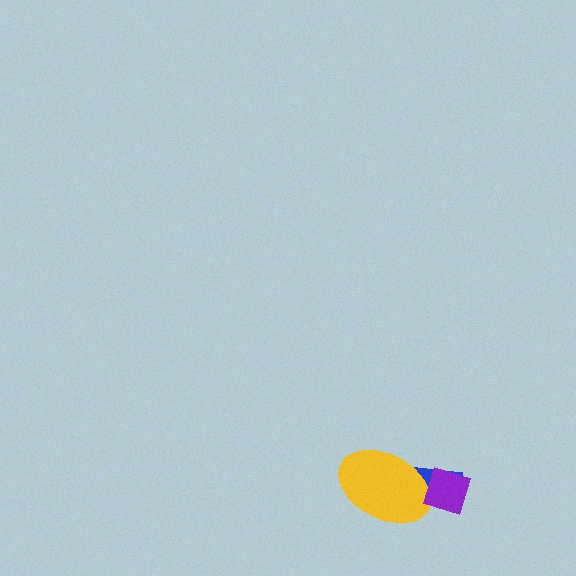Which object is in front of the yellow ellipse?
The purple diamond is in front of the yellow ellipse.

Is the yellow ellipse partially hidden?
Yes, it is partially covered by another shape.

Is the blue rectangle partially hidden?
Yes, it is partially covered by another shape.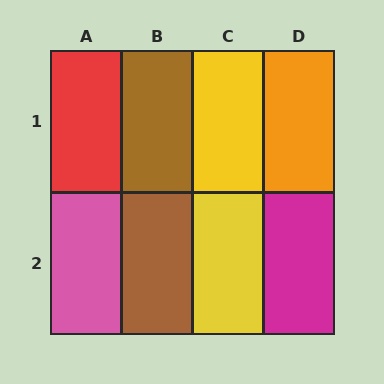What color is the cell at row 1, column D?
Orange.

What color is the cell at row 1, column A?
Red.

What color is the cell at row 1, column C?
Yellow.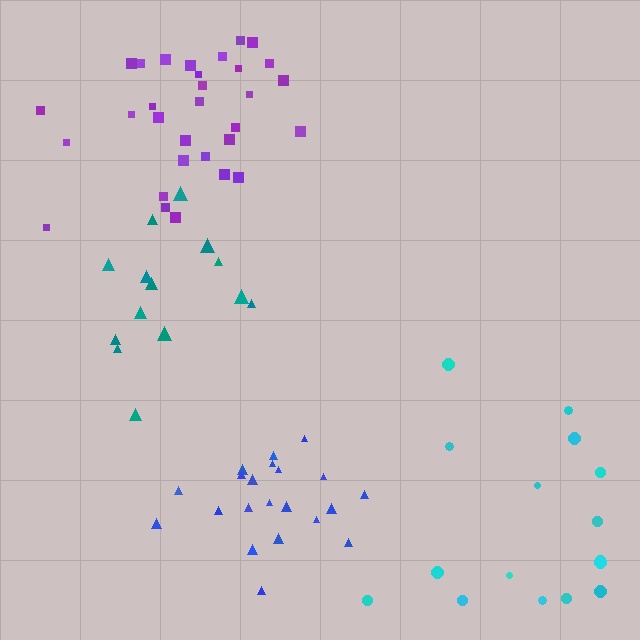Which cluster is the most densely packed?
Blue.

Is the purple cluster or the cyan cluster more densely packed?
Purple.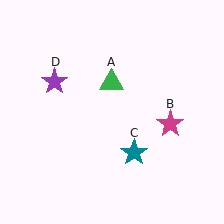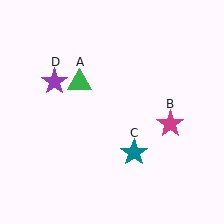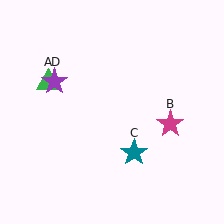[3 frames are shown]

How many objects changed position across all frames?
1 object changed position: green triangle (object A).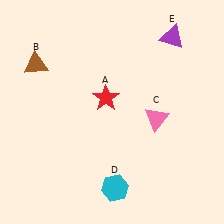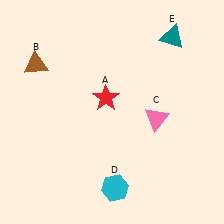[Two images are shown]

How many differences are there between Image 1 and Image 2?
There is 1 difference between the two images.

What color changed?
The triangle (E) changed from purple in Image 1 to teal in Image 2.